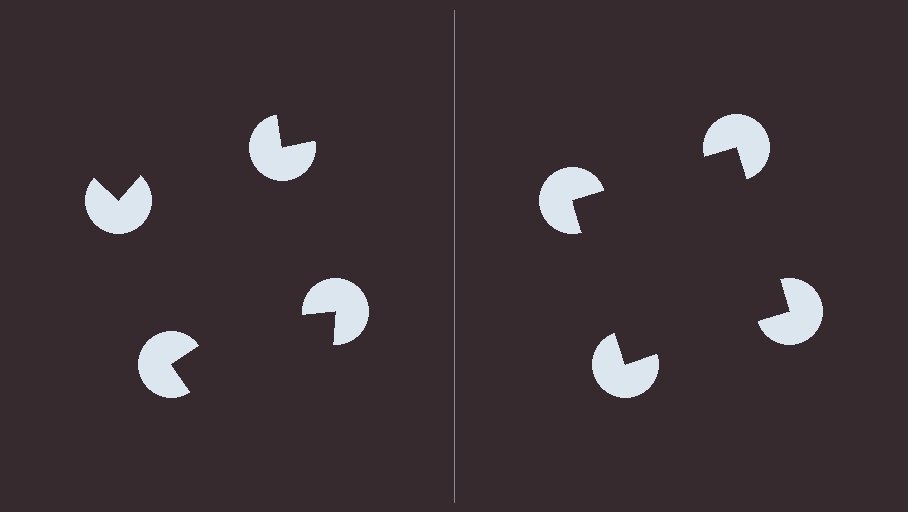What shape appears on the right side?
An illusory square.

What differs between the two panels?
The pac-man discs are positioned identically on both sides; only the wedge orientations differ. On the right they align to a square; on the left they are misaligned.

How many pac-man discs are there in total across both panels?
8 — 4 on each side.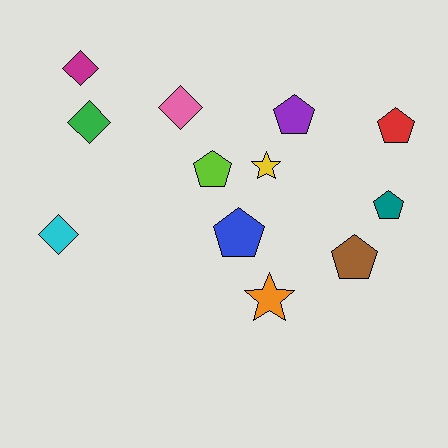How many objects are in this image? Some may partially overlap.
There are 12 objects.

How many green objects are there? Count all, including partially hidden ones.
There is 1 green object.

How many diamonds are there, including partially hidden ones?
There are 4 diamonds.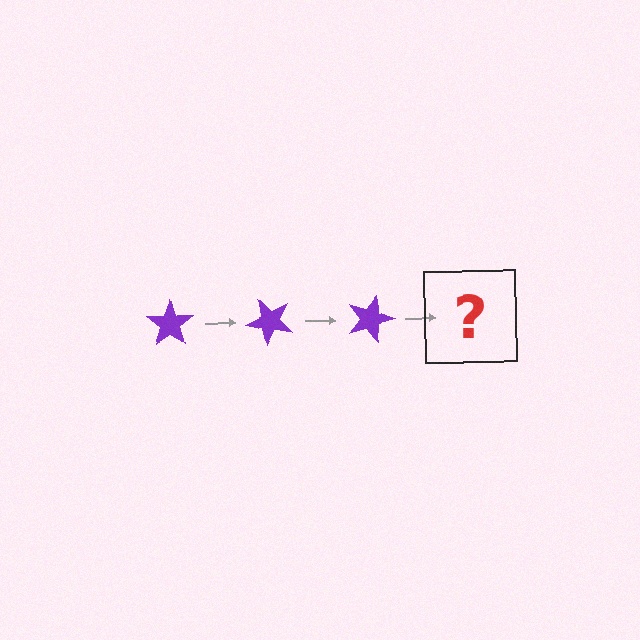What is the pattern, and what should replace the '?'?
The pattern is that the star rotates 45 degrees each step. The '?' should be a purple star rotated 135 degrees.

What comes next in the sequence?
The next element should be a purple star rotated 135 degrees.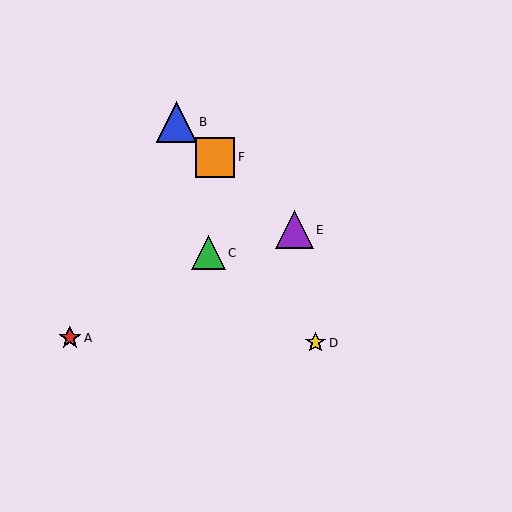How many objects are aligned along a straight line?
3 objects (B, E, F) are aligned along a straight line.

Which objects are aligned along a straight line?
Objects B, E, F are aligned along a straight line.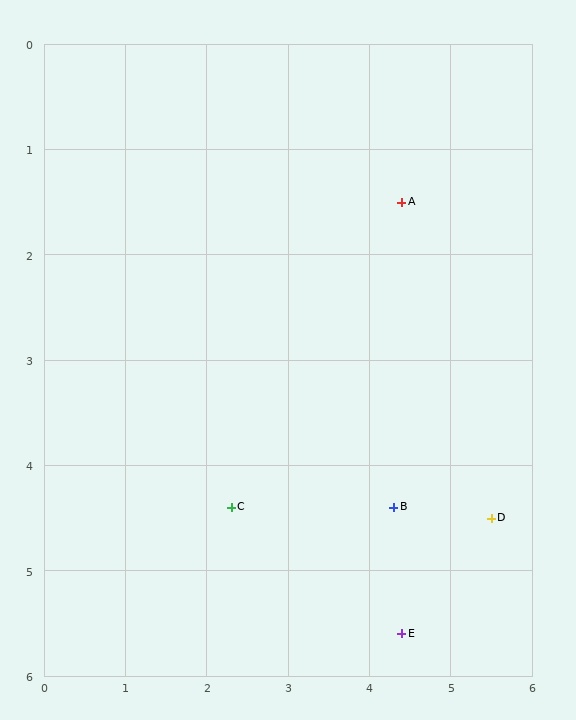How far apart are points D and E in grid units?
Points D and E are about 1.6 grid units apart.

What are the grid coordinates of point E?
Point E is at approximately (4.4, 5.6).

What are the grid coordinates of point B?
Point B is at approximately (4.3, 4.4).